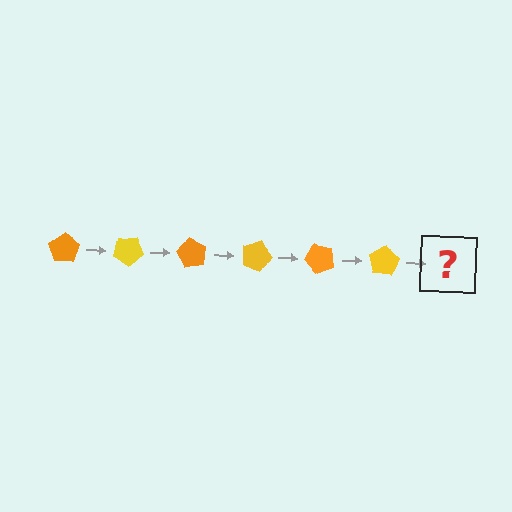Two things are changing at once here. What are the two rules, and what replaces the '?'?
The two rules are that it rotates 30 degrees each step and the color cycles through orange and yellow. The '?' should be an orange pentagon, rotated 180 degrees from the start.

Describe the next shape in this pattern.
It should be an orange pentagon, rotated 180 degrees from the start.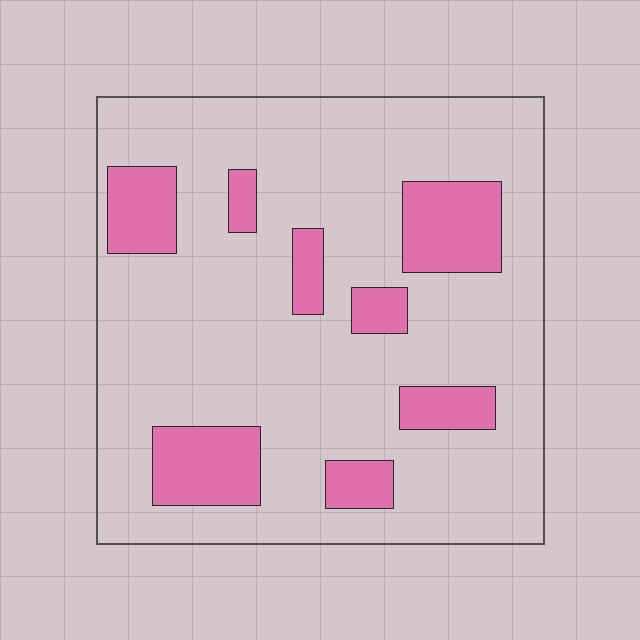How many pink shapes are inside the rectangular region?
8.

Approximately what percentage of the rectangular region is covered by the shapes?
Approximately 20%.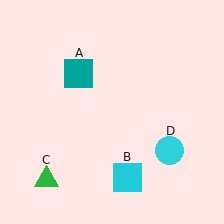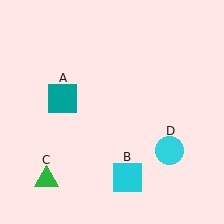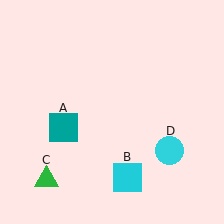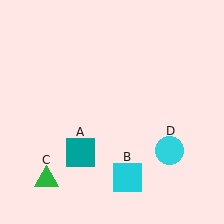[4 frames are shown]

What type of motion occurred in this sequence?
The teal square (object A) rotated counterclockwise around the center of the scene.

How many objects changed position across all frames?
1 object changed position: teal square (object A).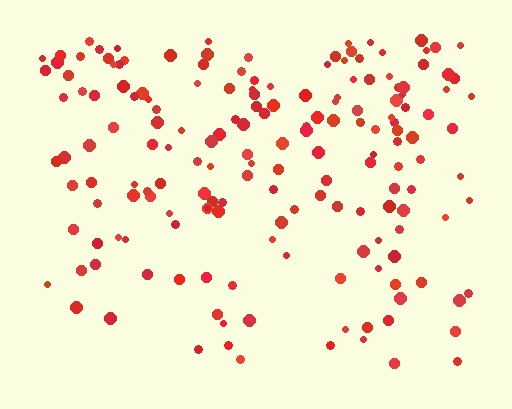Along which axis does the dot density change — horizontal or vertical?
Vertical.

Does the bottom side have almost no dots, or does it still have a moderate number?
Still a moderate number, just noticeably fewer than the top.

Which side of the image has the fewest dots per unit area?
The bottom.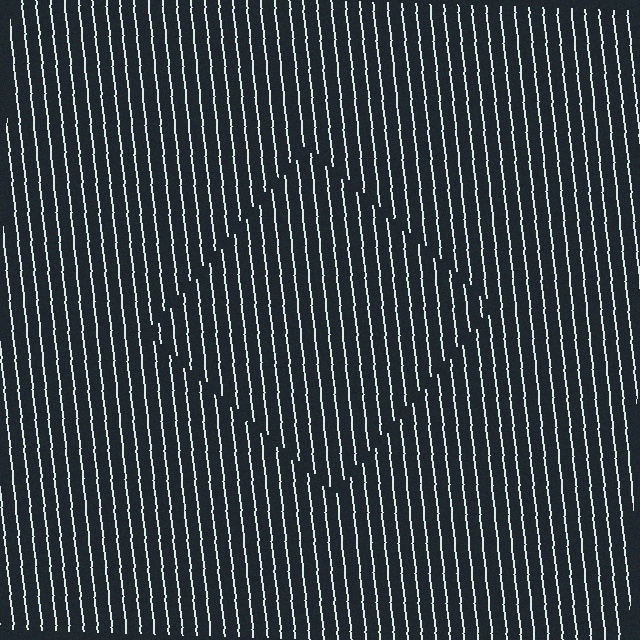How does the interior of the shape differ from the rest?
The interior of the shape contains the same grating, shifted by half a period — the contour is defined by the phase discontinuity where line-ends from the inner and outer gratings abut.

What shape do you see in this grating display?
An illusory square. The interior of the shape contains the same grating, shifted by half a period — the contour is defined by the phase discontinuity where line-ends from the inner and outer gratings abut.